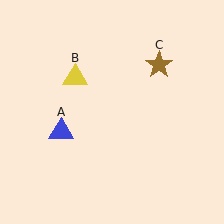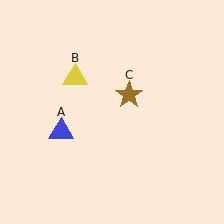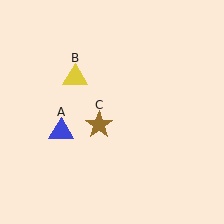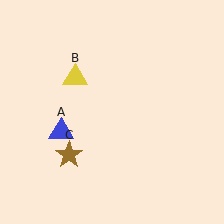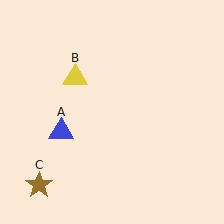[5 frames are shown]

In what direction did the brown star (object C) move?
The brown star (object C) moved down and to the left.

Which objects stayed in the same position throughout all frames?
Blue triangle (object A) and yellow triangle (object B) remained stationary.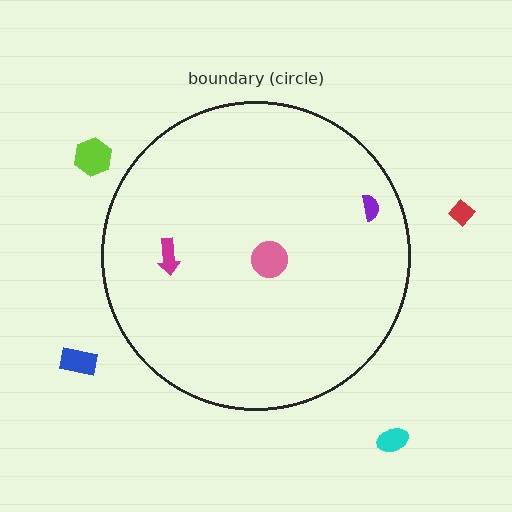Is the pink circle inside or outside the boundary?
Inside.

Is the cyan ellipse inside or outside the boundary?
Outside.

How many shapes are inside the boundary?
3 inside, 4 outside.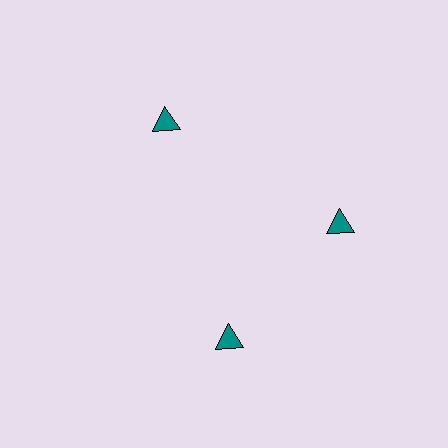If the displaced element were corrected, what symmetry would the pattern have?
It would have 3-fold rotational symmetry — the pattern would map onto itself every 120 degrees.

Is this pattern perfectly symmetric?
No. The 3 teal triangles are arranged in a ring, but one element near the 7 o'clock position is rotated out of alignment along the ring, breaking the 3-fold rotational symmetry.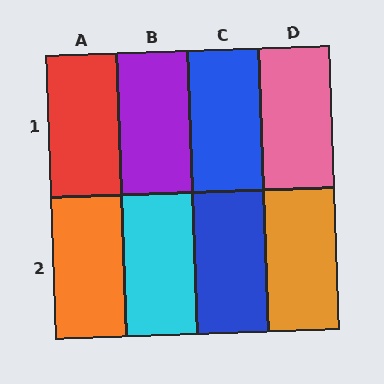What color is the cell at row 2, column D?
Orange.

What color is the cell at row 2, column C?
Blue.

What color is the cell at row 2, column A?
Orange.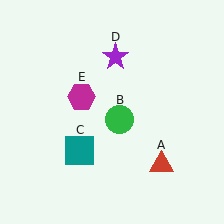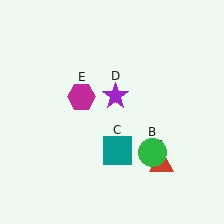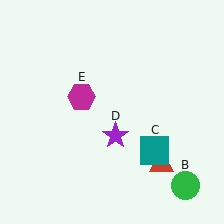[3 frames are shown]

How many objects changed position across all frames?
3 objects changed position: green circle (object B), teal square (object C), purple star (object D).